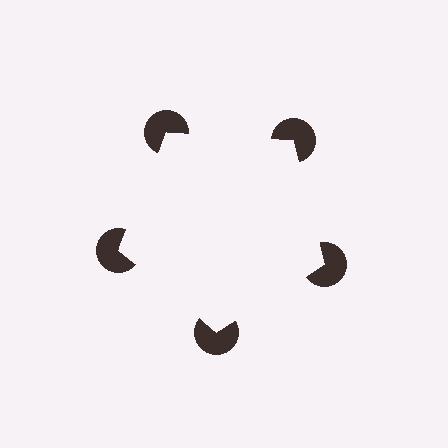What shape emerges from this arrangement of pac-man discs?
An illusory pentagon — its edges are inferred from the aligned wedge cuts in the pac-man discs, not physically drawn.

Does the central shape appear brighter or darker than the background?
It typically appears slightly brighter than the background, even though no actual brightness change is drawn.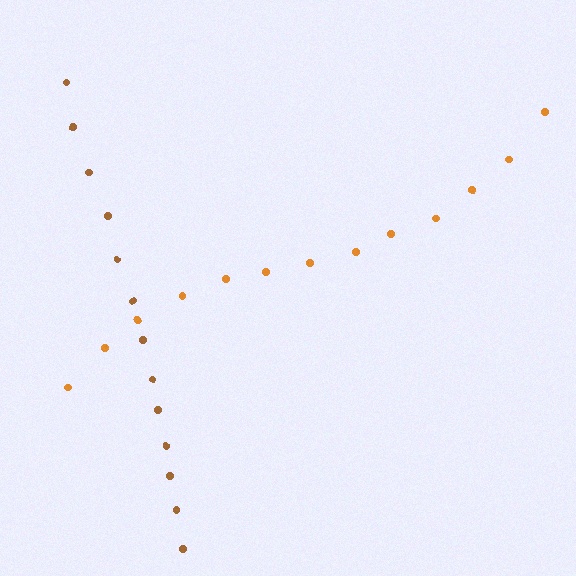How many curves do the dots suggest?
There are 2 distinct paths.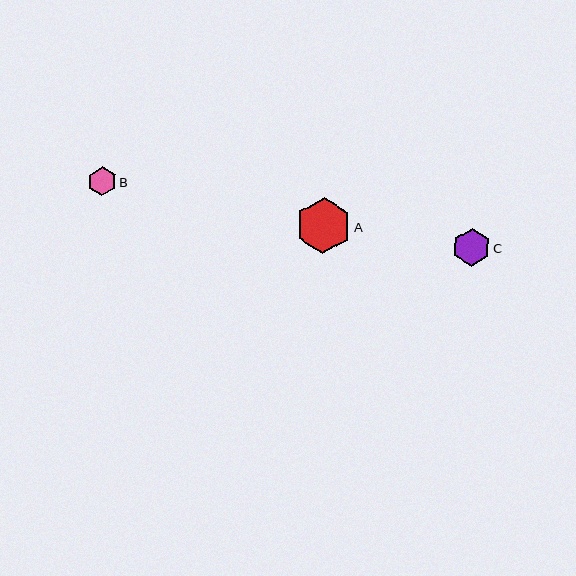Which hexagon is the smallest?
Hexagon B is the smallest with a size of approximately 29 pixels.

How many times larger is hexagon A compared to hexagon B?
Hexagon A is approximately 1.9 times the size of hexagon B.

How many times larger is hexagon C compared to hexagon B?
Hexagon C is approximately 1.3 times the size of hexagon B.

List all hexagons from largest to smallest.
From largest to smallest: A, C, B.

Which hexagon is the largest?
Hexagon A is the largest with a size of approximately 56 pixels.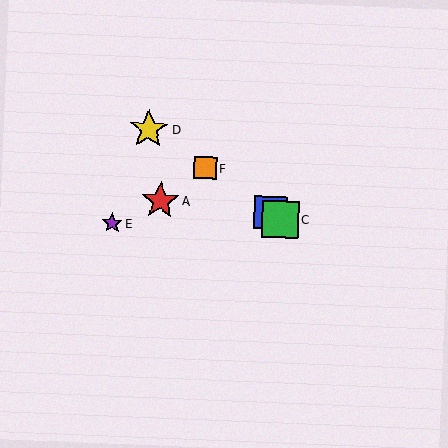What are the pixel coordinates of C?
Object C is at (280, 219).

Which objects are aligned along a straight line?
Objects B, C, D, F are aligned along a straight line.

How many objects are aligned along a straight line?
4 objects (B, C, D, F) are aligned along a straight line.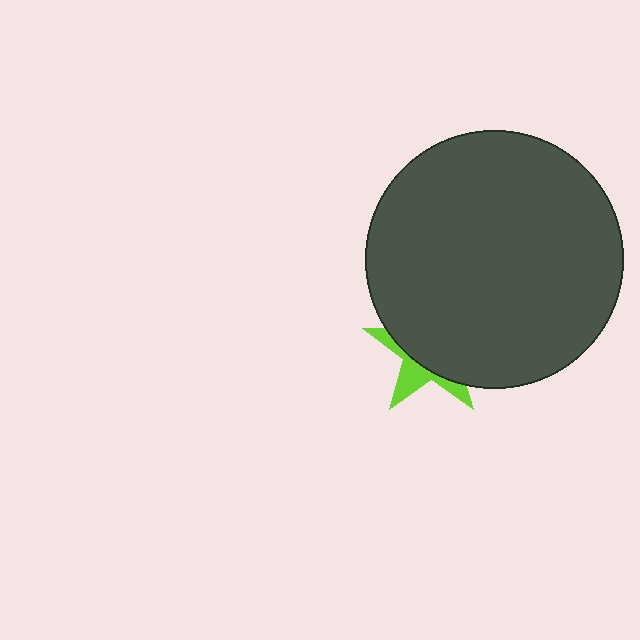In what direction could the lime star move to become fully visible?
The lime star could move down. That would shift it out from behind the dark gray circle entirely.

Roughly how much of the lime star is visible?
A small part of it is visible (roughly 32%).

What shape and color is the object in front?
The object in front is a dark gray circle.